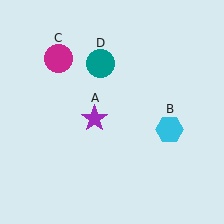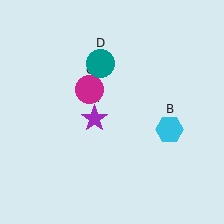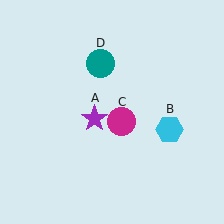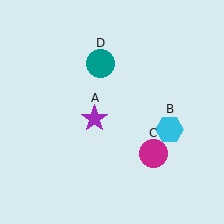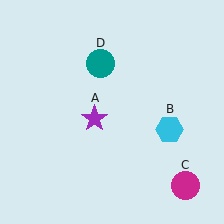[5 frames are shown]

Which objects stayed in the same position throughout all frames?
Purple star (object A) and cyan hexagon (object B) and teal circle (object D) remained stationary.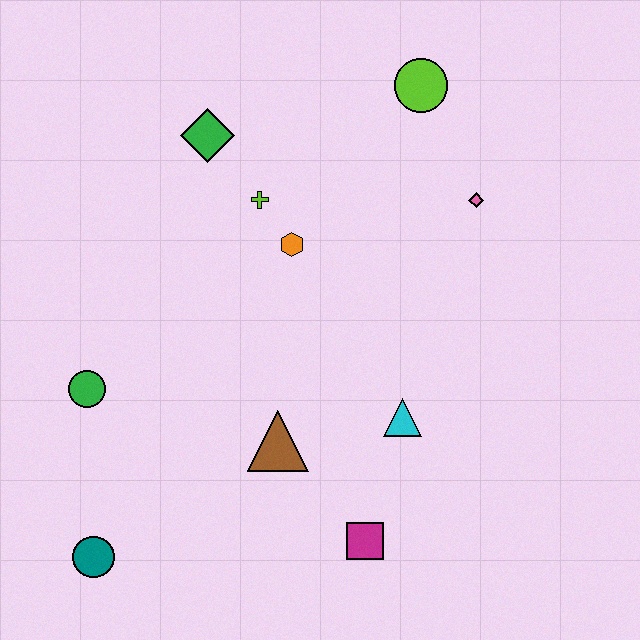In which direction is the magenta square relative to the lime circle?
The magenta square is below the lime circle.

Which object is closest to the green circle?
The teal circle is closest to the green circle.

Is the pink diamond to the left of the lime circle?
No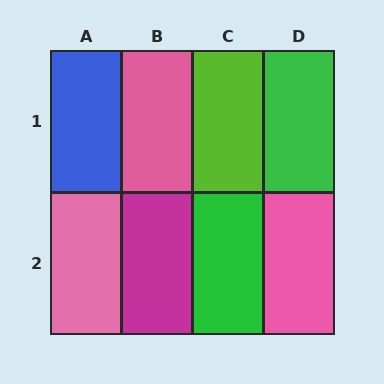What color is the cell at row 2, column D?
Pink.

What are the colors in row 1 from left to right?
Blue, pink, lime, green.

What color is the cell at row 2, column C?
Green.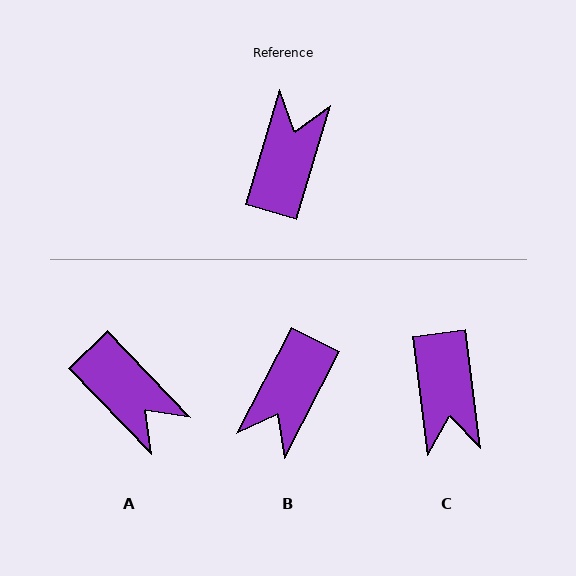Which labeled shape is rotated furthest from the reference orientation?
B, about 169 degrees away.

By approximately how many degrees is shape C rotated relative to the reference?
Approximately 156 degrees clockwise.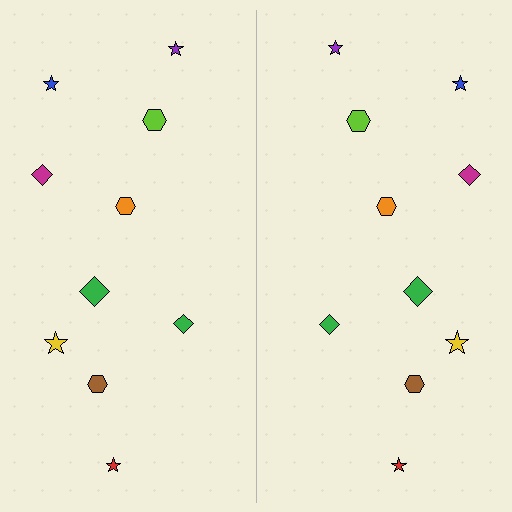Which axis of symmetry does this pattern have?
The pattern has a vertical axis of symmetry running through the center of the image.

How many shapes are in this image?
There are 20 shapes in this image.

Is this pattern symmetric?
Yes, this pattern has bilateral (reflection) symmetry.